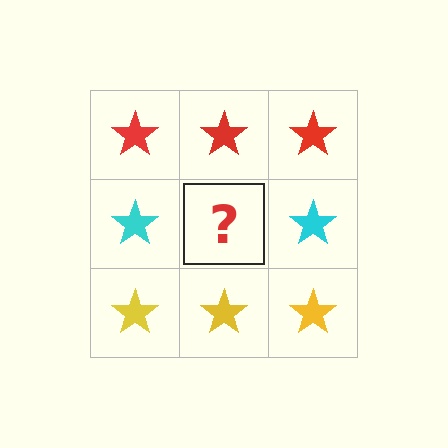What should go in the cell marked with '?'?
The missing cell should contain a cyan star.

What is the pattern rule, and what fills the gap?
The rule is that each row has a consistent color. The gap should be filled with a cyan star.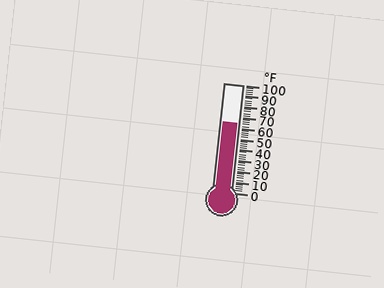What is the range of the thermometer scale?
The thermometer scale ranges from 0°F to 100°F.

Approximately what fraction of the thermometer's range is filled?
The thermometer is filled to approximately 65% of its range.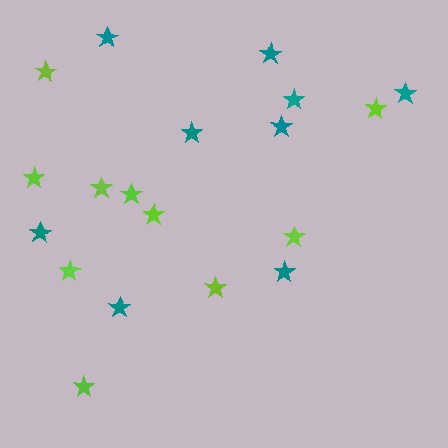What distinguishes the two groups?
There are 2 groups: one group of lime stars (10) and one group of teal stars (9).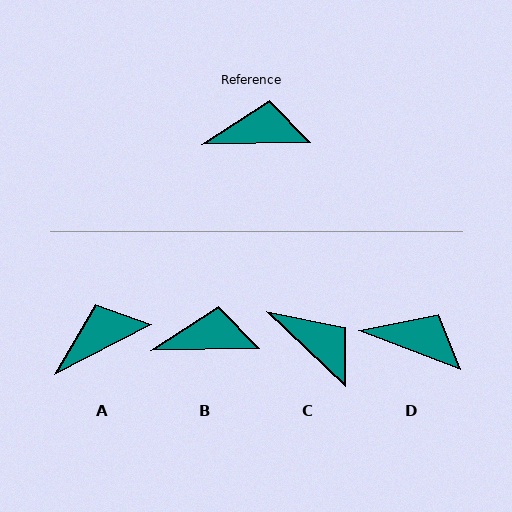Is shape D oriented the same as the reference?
No, it is off by about 22 degrees.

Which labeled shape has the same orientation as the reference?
B.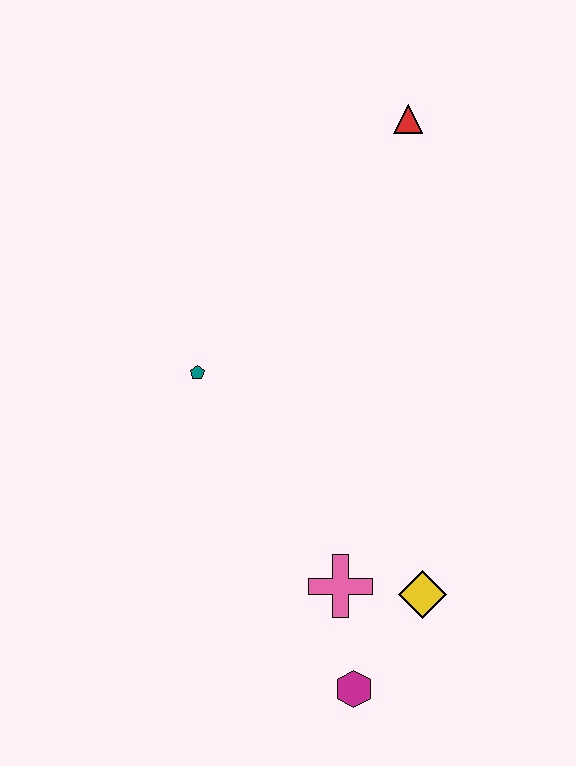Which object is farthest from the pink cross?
The red triangle is farthest from the pink cross.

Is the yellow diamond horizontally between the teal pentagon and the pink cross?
No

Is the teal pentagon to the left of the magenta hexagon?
Yes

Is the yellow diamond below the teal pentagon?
Yes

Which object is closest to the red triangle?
The teal pentagon is closest to the red triangle.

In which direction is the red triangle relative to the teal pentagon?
The red triangle is above the teal pentagon.